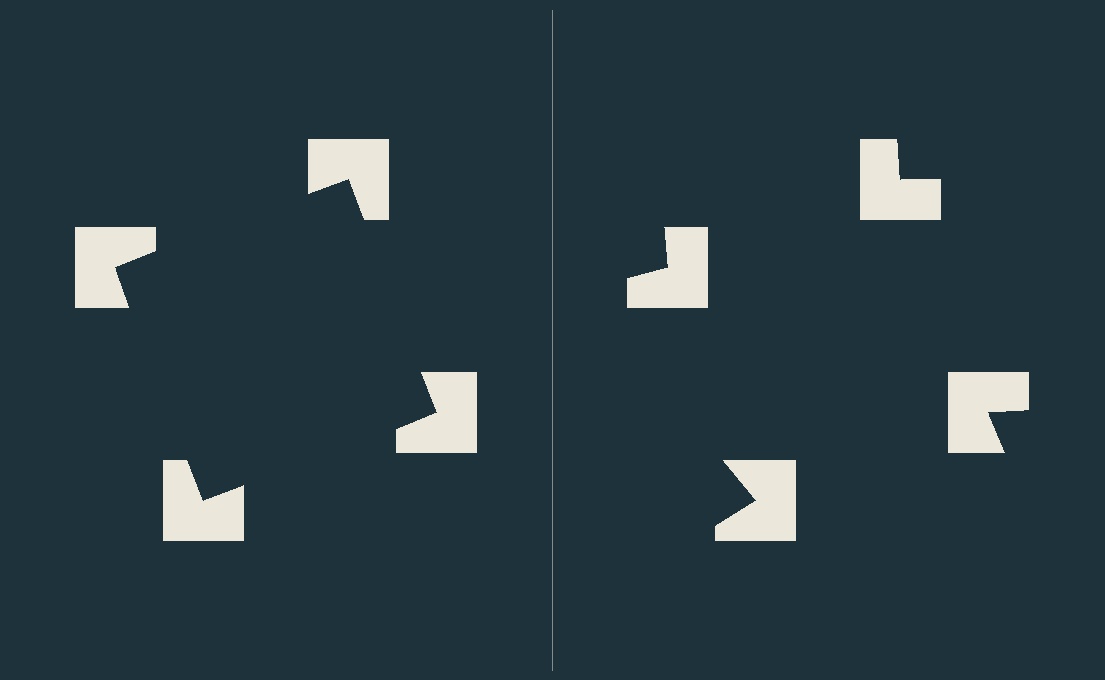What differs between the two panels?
The notched squares are positioned identically on both sides; only the wedge orientations differ. On the left they align to a square; on the right they are misaligned.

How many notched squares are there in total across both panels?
8 — 4 on each side.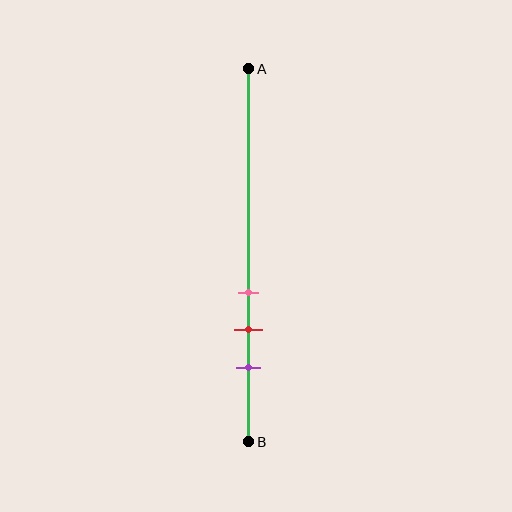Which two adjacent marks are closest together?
The pink and red marks are the closest adjacent pair.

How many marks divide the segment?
There are 3 marks dividing the segment.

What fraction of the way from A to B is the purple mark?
The purple mark is approximately 80% (0.8) of the way from A to B.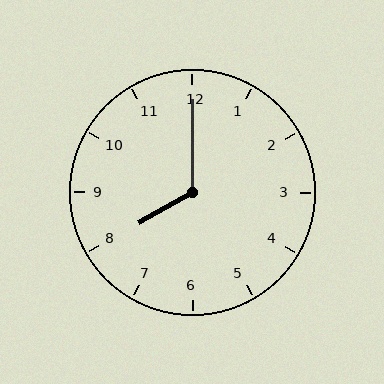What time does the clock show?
8:00.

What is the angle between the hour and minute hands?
Approximately 120 degrees.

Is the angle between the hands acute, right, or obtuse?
It is obtuse.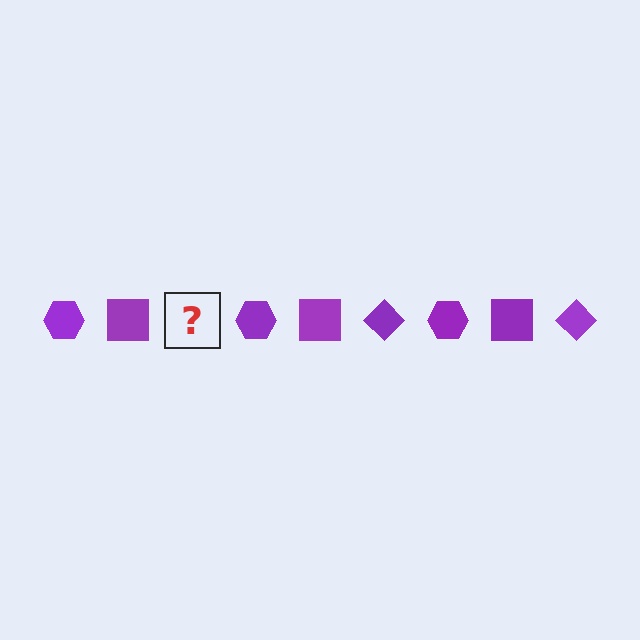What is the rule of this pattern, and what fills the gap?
The rule is that the pattern cycles through hexagon, square, diamond shapes in purple. The gap should be filled with a purple diamond.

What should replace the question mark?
The question mark should be replaced with a purple diamond.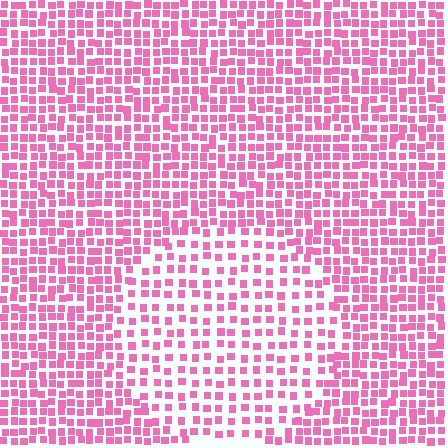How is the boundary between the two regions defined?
The boundary is defined by a change in element density (approximately 1.8x ratio). All elements are the same color, size, and shape.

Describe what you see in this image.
The image contains small pink elements arranged at two different densities. A circle-shaped region is visible where the elements are less densely packed than the surrounding area.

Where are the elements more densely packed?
The elements are more densely packed outside the circle boundary.